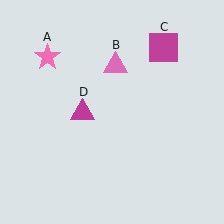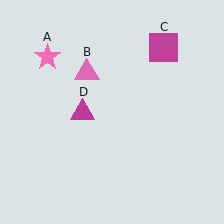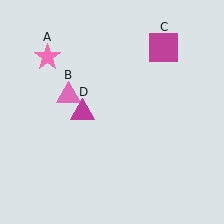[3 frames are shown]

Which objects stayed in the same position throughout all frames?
Pink star (object A) and magenta square (object C) and magenta triangle (object D) remained stationary.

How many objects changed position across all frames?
1 object changed position: pink triangle (object B).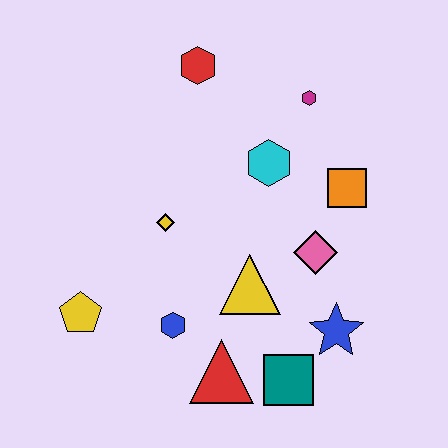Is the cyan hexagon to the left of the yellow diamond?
No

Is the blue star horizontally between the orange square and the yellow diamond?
Yes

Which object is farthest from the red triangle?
The red hexagon is farthest from the red triangle.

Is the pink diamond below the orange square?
Yes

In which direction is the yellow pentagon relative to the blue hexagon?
The yellow pentagon is to the left of the blue hexagon.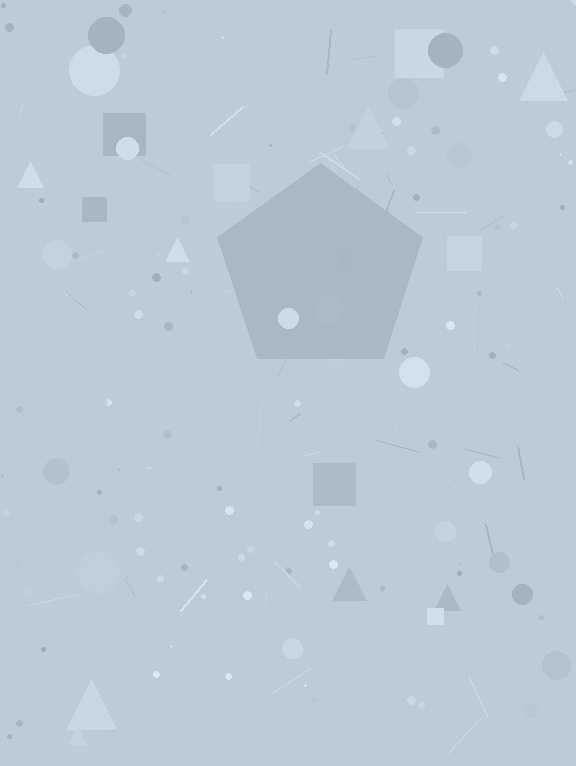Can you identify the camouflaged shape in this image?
The camouflaged shape is a pentagon.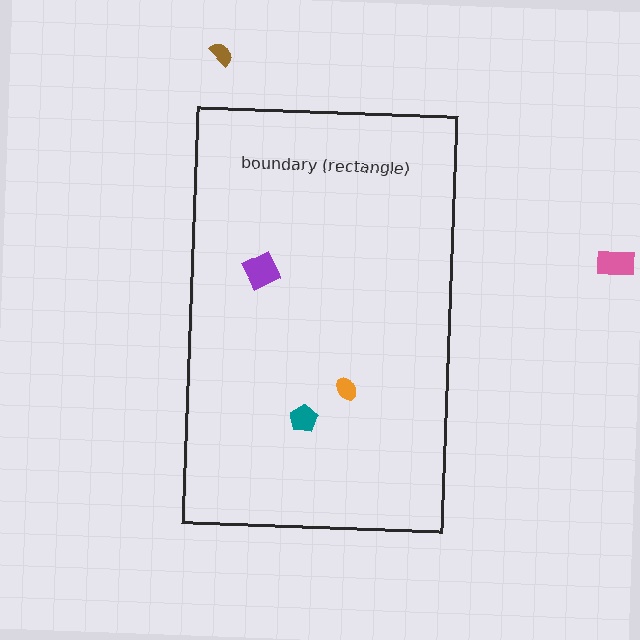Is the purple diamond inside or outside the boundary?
Inside.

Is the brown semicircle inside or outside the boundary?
Outside.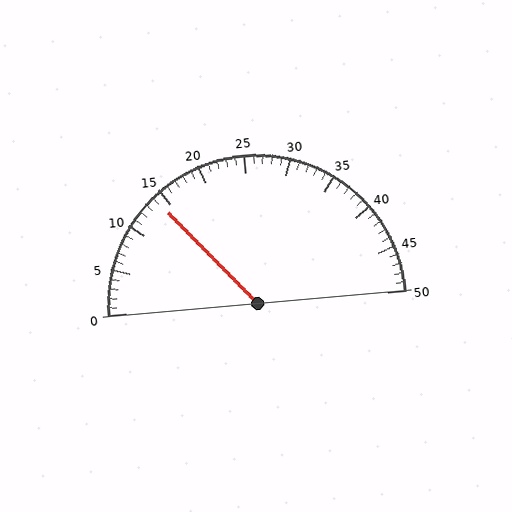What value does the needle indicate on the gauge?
The needle indicates approximately 14.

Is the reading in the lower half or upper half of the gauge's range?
The reading is in the lower half of the range (0 to 50).